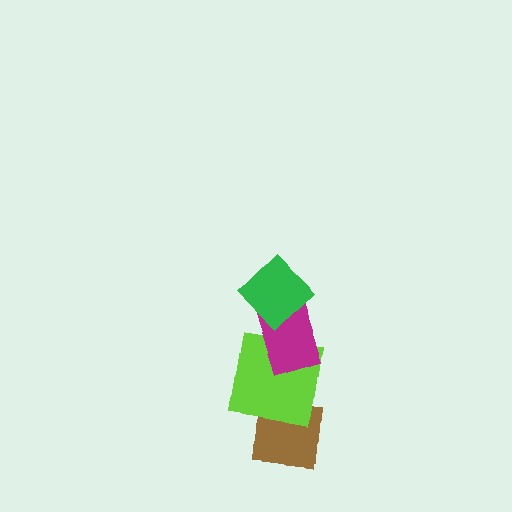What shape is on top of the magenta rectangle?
The green diamond is on top of the magenta rectangle.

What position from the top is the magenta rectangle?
The magenta rectangle is 2nd from the top.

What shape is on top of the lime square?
The magenta rectangle is on top of the lime square.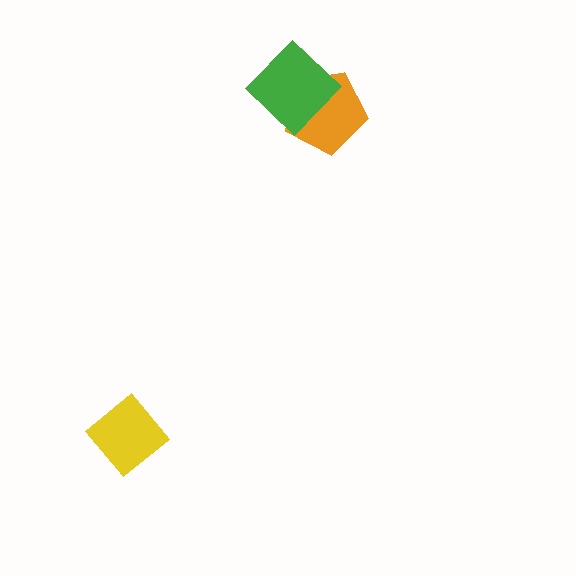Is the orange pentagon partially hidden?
Yes, it is partially covered by another shape.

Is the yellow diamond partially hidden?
No, no other shape covers it.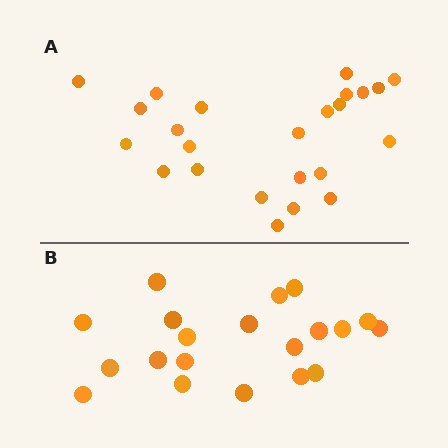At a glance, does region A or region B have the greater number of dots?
Region A (the top region) has more dots.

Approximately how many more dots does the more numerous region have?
Region A has about 4 more dots than region B.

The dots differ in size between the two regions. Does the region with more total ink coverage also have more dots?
No. Region B has more total ink coverage because its dots are larger, but region A actually contains more individual dots. Total area can be misleading — the number of items is what matters here.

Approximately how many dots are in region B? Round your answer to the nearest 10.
About 20 dots.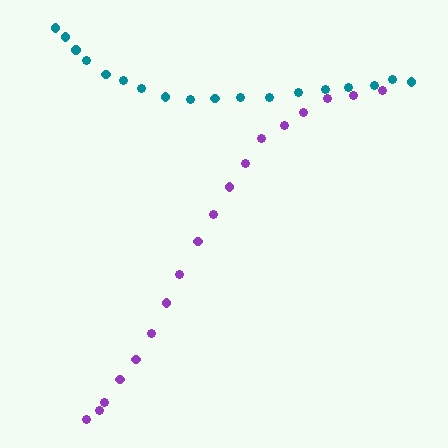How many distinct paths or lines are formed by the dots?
There are 2 distinct paths.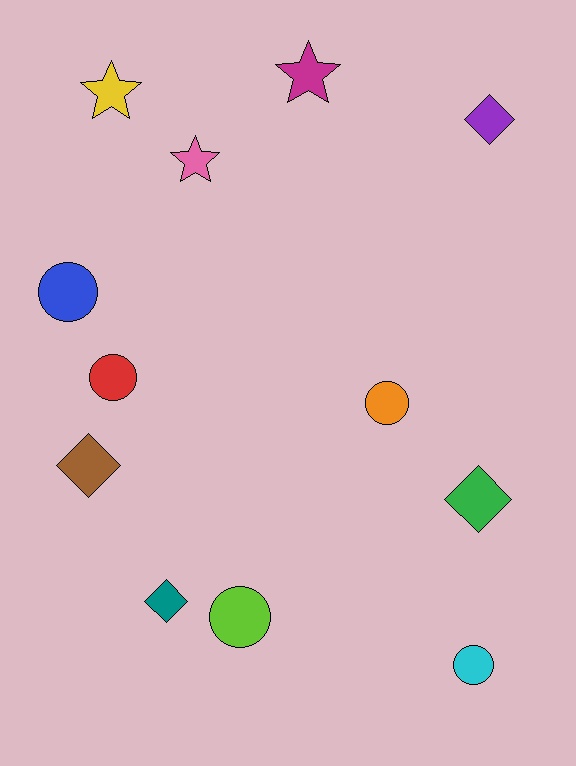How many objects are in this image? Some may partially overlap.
There are 12 objects.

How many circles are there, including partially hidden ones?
There are 5 circles.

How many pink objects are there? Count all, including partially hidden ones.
There is 1 pink object.